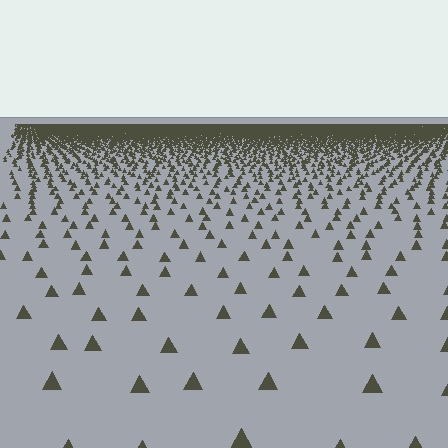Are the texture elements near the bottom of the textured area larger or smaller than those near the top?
Larger. Near the bottom, elements are closer to the viewer and appear at a bigger on-screen size.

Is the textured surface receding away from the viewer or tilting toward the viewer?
The surface is receding away from the viewer. Texture elements get smaller and denser toward the top.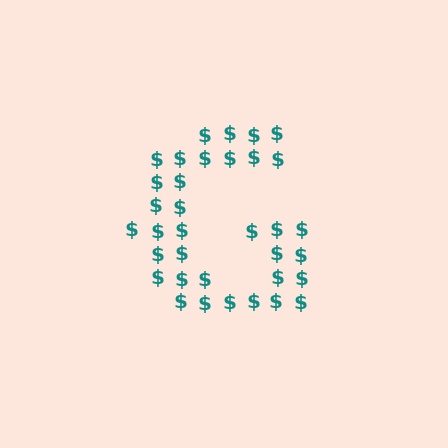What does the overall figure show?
The overall figure shows the letter G.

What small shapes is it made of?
It is made of small dollar signs.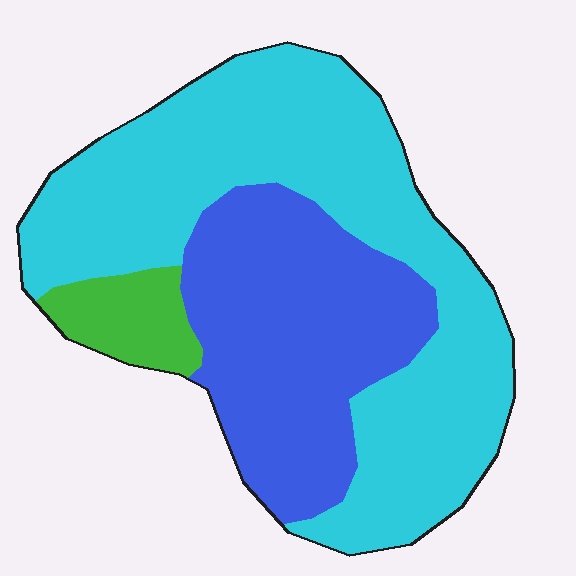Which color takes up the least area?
Green, at roughly 10%.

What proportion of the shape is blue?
Blue takes up about one third (1/3) of the shape.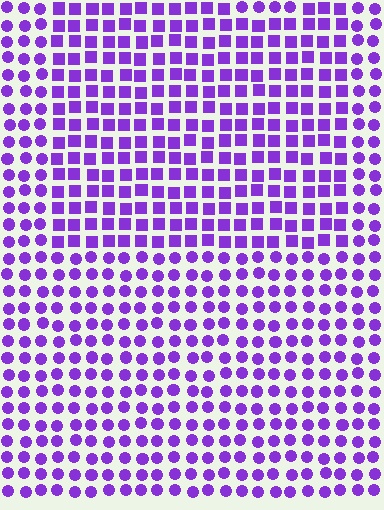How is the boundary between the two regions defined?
The boundary is defined by a change in element shape: squares inside vs. circles outside. All elements share the same color and spacing.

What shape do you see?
I see a rectangle.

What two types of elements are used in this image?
The image uses squares inside the rectangle region and circles outside it.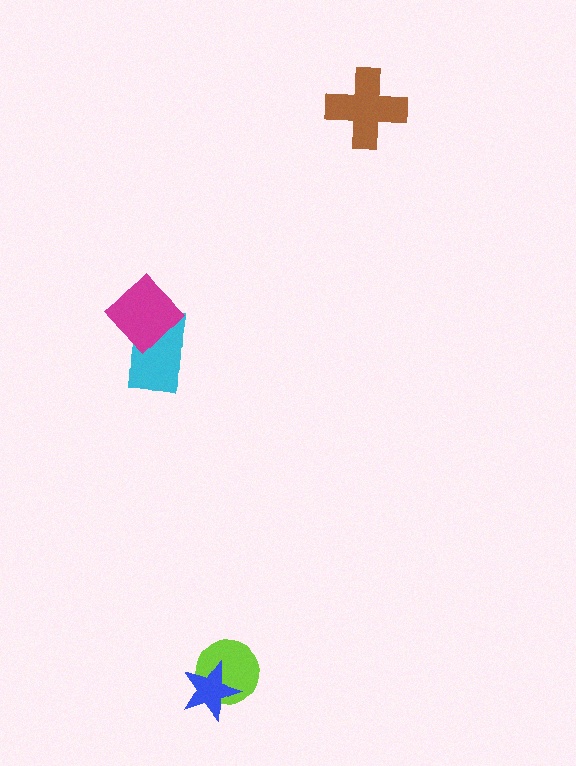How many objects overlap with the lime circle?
1 object overlaps with the lime circle.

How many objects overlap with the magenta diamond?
1 object overlaps with the magenta diamond.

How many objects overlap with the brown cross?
0 objects overlap with the brown cross.